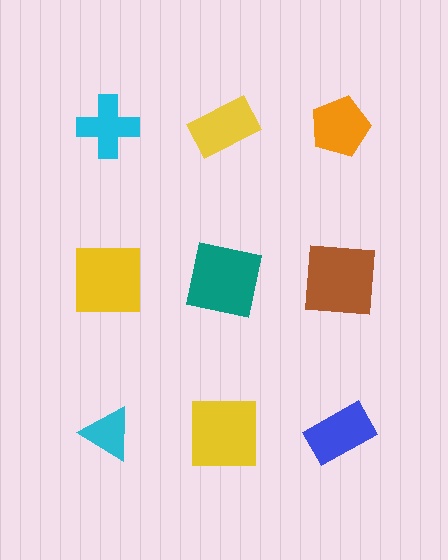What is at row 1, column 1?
A cyan cross.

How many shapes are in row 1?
3 shapes.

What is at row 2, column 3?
A brown square.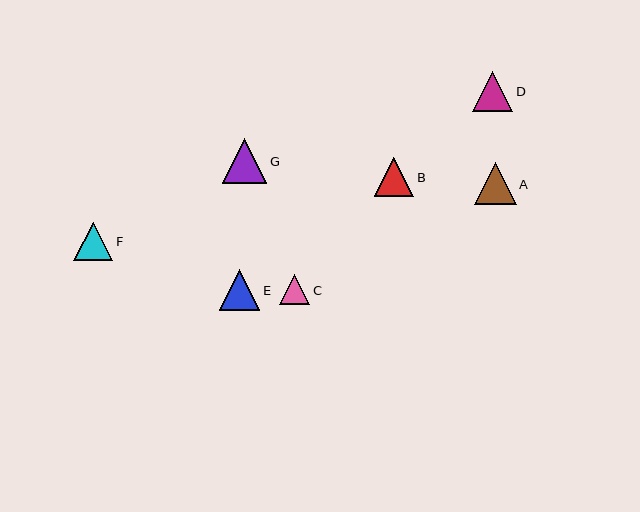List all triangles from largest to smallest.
From largest to smallest: G, A, D, E, B, F, C.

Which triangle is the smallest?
Triangle C is the smallest with a size of approximately 30 pixels.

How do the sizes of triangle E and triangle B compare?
Triangle E and triangle B are approximately the same size.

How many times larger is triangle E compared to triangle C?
Triangle E is approximately 1.4 times the size of triangle C.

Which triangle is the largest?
Triangle G is the largest with a size of approximately 44 pixels.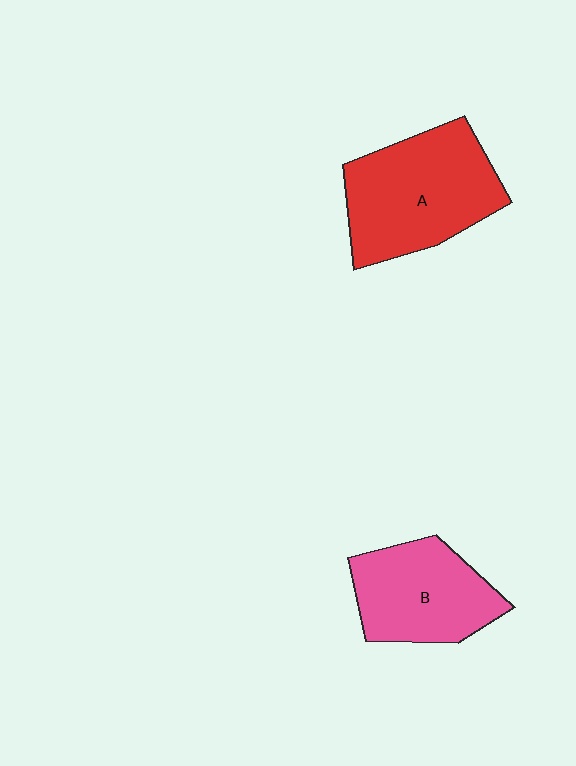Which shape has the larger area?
Shape A (red).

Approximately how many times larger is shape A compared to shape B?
Approximately 1.3 times.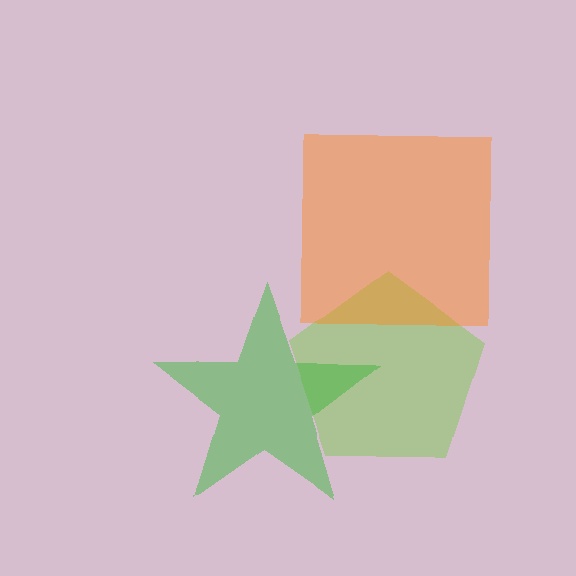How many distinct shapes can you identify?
There are 3 distinct shapes: a lime pentagon, a green star, an orange square.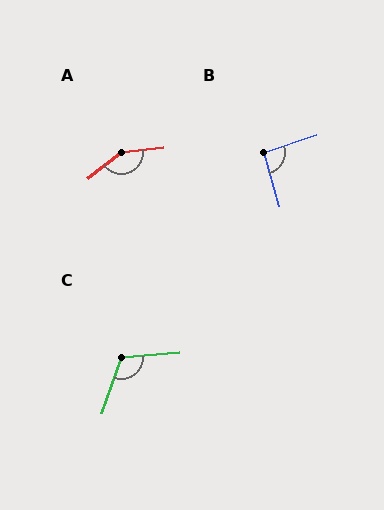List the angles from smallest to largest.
B (93°), C (114°), A (149°).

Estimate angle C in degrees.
Approximately 114 degrees.